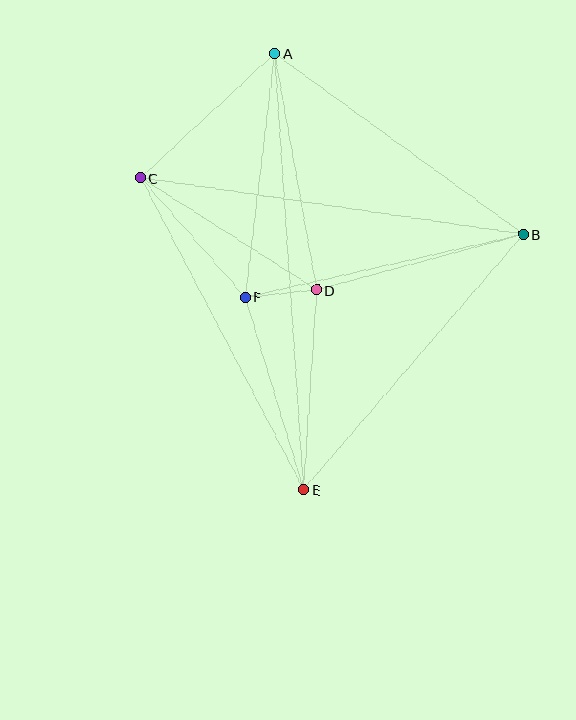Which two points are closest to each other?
Points D and F are closest to each other.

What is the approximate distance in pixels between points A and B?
The distance between A and B is approximately 308 pixels.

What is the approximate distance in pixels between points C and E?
The distance between C and E is approximately 352 pixels.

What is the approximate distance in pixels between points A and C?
The distance between A and C is approximately 183 pixels.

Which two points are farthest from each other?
Points A and E are farthest from each other.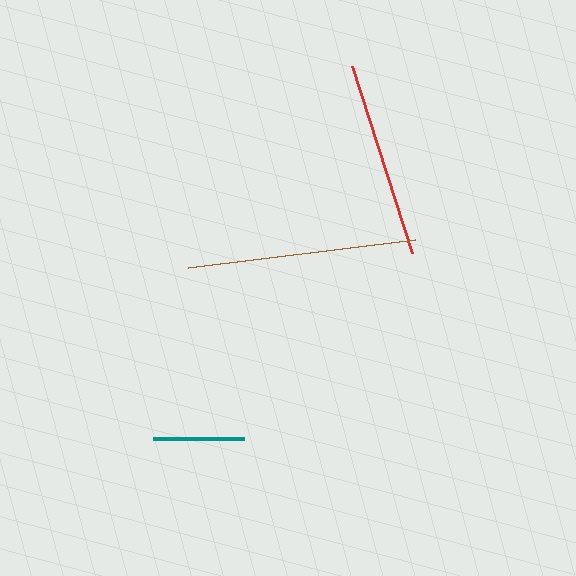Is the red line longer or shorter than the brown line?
The brown line is longer than the red line.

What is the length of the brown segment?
The brown segment is approximately 229 pixels long.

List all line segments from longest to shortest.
From longest to shortest: brown, red, teal.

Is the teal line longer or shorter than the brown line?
The brown line is longer than the teal line.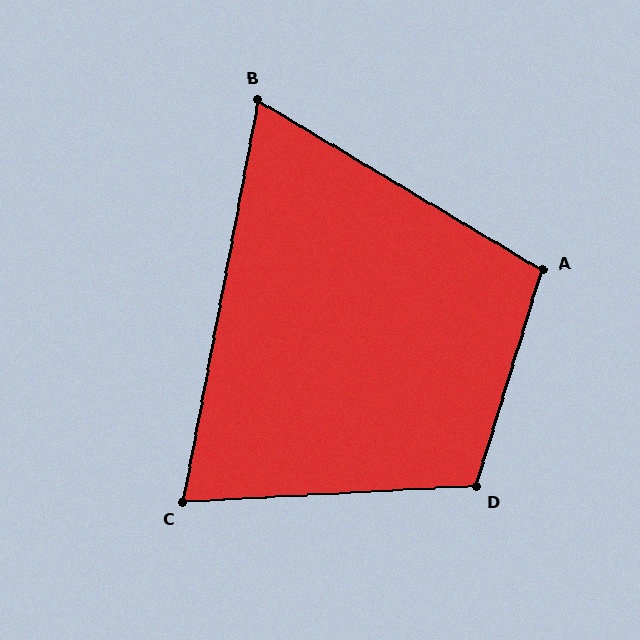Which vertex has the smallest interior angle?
B, at approximately 70 degrees.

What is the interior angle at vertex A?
Approximately 104 degrees (obtuse).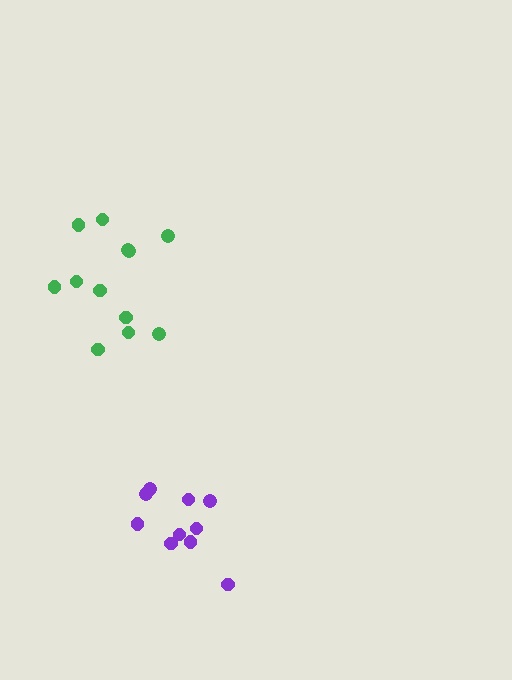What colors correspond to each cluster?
The clusters are colored: green, purple.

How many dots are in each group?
Group 1: 12 dots, Group 2: 10 dots (22 total).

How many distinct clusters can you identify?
There are 2 distinct clusters.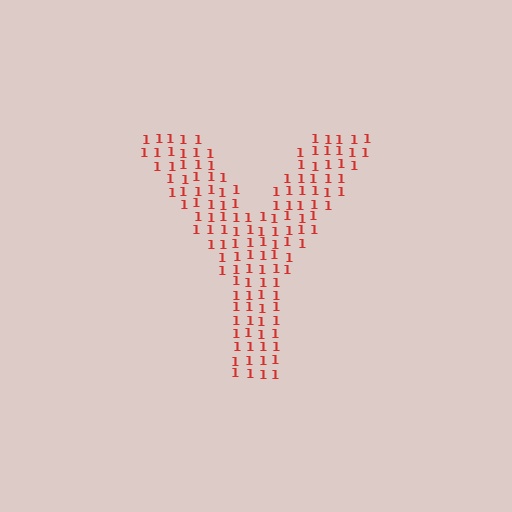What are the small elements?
The small elements are digit 1's.